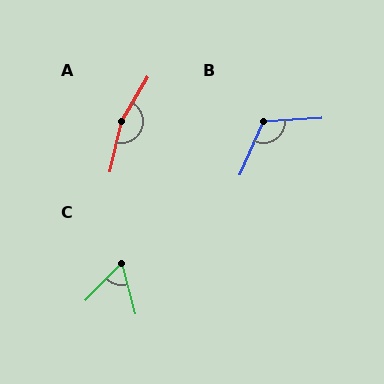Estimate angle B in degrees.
Approximately 117 degrees.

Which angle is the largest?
A, at approximately 162 degrees.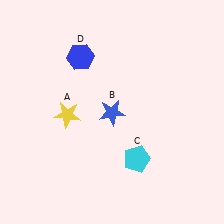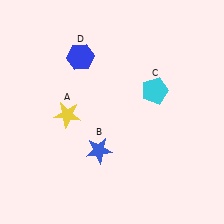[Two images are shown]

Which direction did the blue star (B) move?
The blue star (B) moved down.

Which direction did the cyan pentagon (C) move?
The cyan pentagon (C) moved up.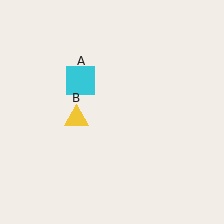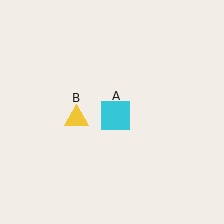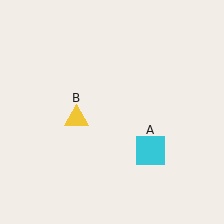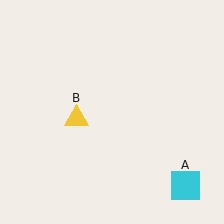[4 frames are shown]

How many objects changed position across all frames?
1 object changed position: cyan square (object A).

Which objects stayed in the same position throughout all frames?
Yellow triangle (object B) remained stationary.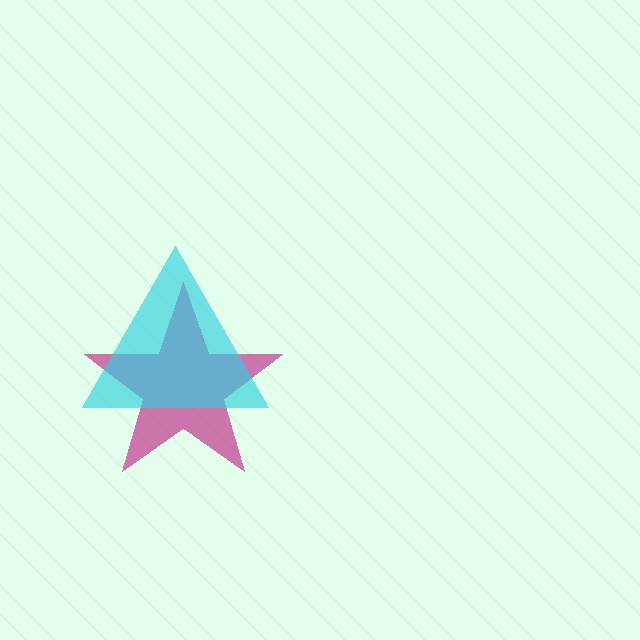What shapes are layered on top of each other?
The layered shapes are: a magenta star, a cyan triangle.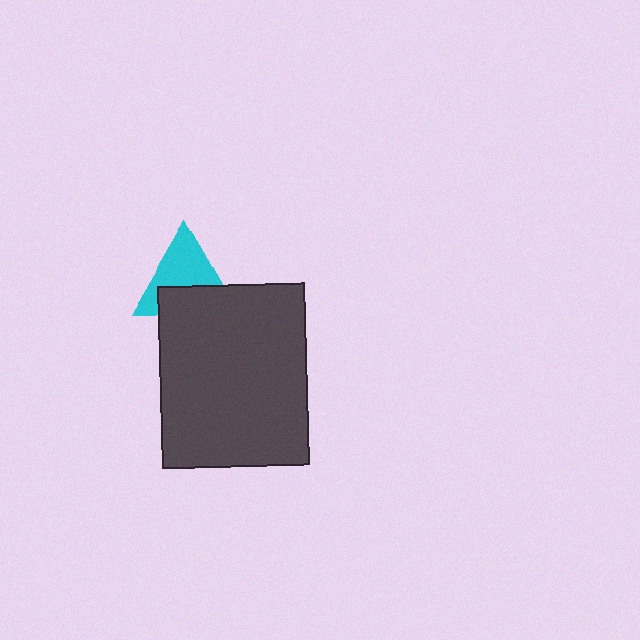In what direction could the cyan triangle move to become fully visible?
The cyan triangle could move up. That would shift it out from behind the dark gray rectangle entirely.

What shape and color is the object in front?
The object in front is a dark gray rectangle.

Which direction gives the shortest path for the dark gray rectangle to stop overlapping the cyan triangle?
Moving down gives the shortest separation.